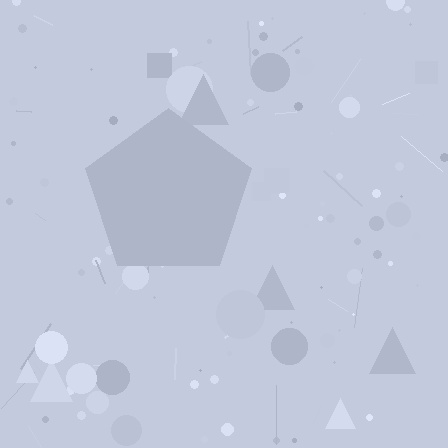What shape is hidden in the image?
A pentagon is hidden in the image.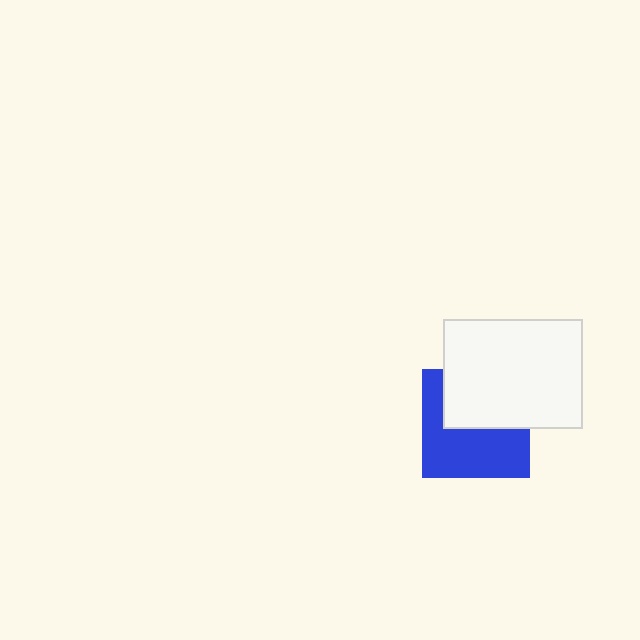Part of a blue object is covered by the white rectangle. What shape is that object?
It is a square.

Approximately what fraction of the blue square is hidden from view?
Roughly 44% of the blue square is hidden behind the white rectangle.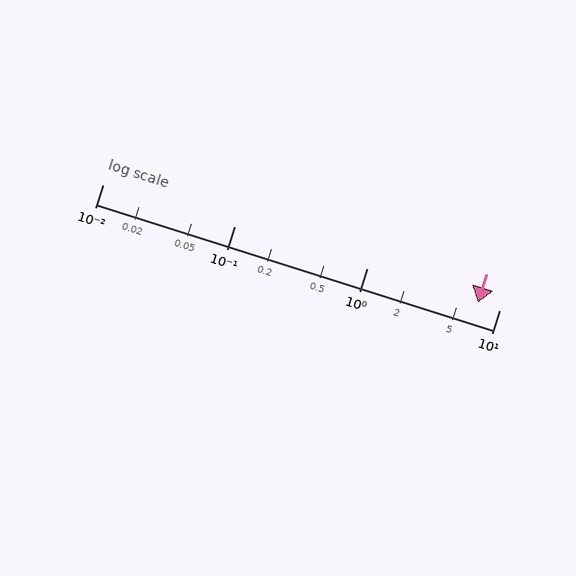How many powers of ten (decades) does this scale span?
The scale spans 3 decades, from 0.01 to 10.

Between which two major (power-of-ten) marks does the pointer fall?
The pointer is between 1 and 10.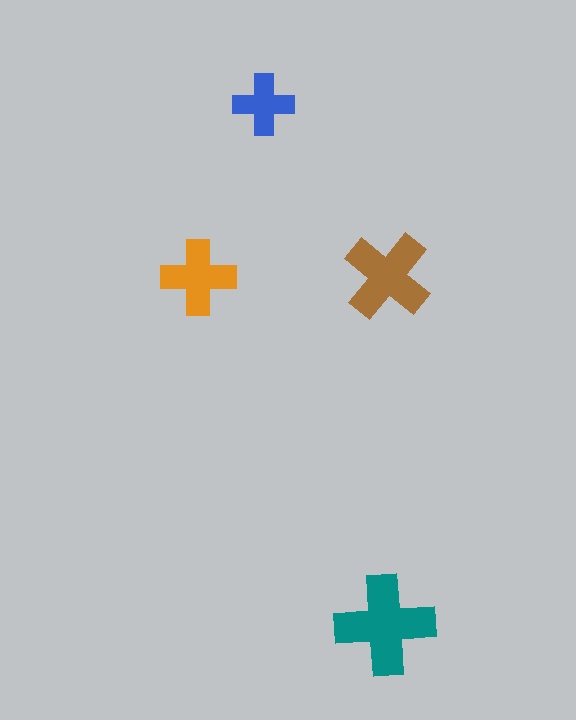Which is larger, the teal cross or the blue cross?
The teal one.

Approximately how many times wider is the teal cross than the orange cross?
About 1.5 times wider.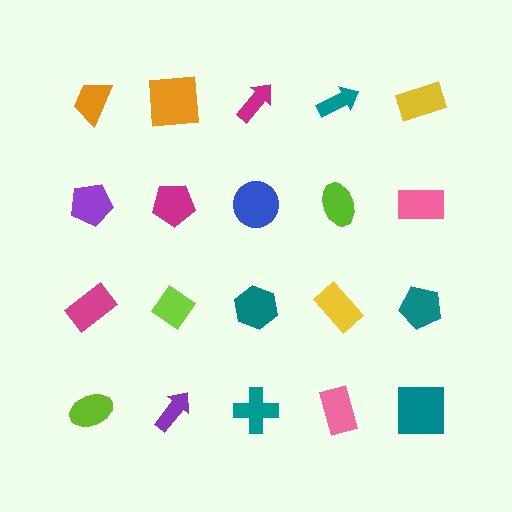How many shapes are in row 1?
5 shapes.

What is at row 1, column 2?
An orange square.